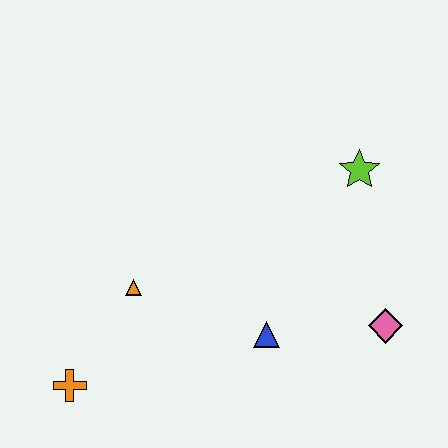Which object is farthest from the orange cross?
The lime star is farthest from the orange cross.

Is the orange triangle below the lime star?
Yes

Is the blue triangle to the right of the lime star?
No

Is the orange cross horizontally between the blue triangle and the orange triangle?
No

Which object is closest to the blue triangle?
The pink diamond is closest to the blue triangle.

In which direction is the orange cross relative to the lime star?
The orange cross is to the left of the lime star.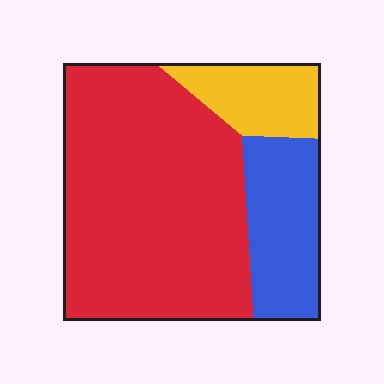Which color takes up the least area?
Yellow, at roughly 15%.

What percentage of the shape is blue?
Blue covers about 20% of the shape.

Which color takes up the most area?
Red, at roughly 65%.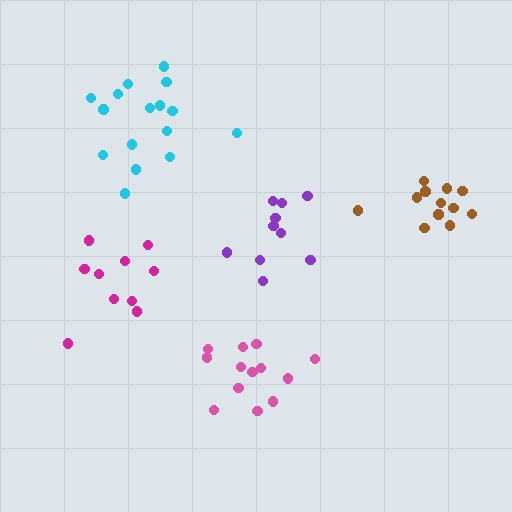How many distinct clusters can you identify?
There are 5 distinct clusters.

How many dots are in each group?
Group 1: 12 dots, Group 2: 13 dots, Group 3: 10 dots, Group 4: 10 dots, Group 5: 16 dots (61 total).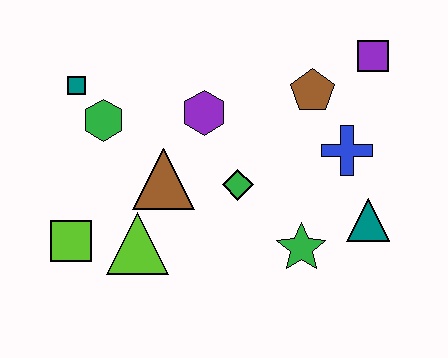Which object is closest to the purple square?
The brown pentagon is closest to the purple square.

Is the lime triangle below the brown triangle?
Yes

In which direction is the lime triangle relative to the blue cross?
The lime triangle is to the left of the blue cross.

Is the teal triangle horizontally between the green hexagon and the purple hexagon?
No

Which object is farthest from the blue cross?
The lime square is farthest from the blue cross.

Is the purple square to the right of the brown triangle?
Yes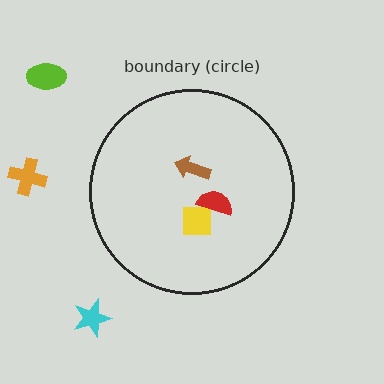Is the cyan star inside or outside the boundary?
Outside.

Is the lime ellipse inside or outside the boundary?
Outside.